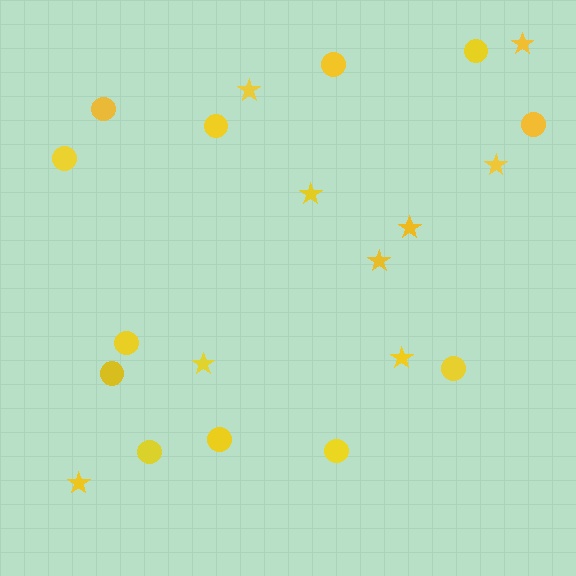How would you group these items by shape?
There are 2 groups: one group of circles (12) and one group of stars (9).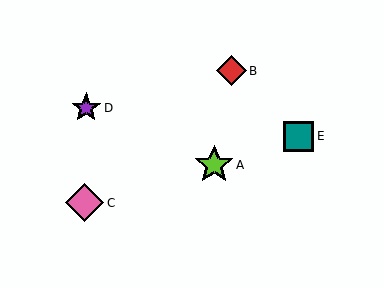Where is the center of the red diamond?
The center of the red diamond is at (231, 71).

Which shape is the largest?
The lime star (labeled A) is the largest.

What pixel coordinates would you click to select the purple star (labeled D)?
Click at (86, 108) to select the purple star D.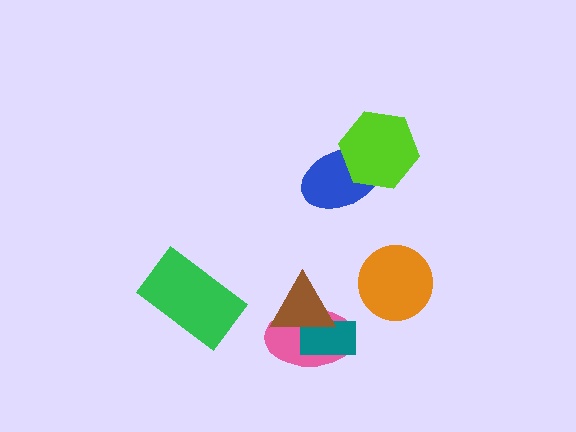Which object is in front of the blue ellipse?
The lime hexagon is in front of the blue ellipse.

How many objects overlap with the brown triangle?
2 objects overlap with the brown triangle.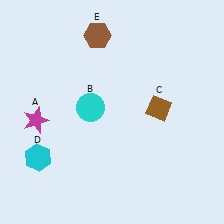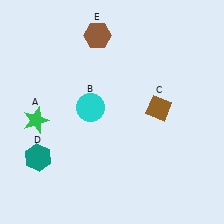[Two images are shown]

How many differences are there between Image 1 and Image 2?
There are 2 differences between the two images.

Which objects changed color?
A changed from magenta to green. D changed from cyan to teal.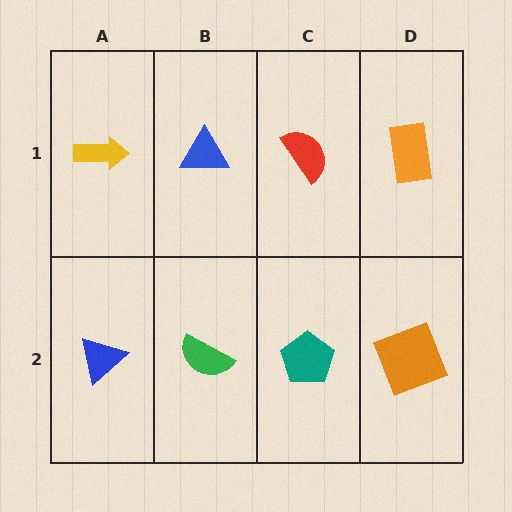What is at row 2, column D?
An orange square.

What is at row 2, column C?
A teal pentagon.